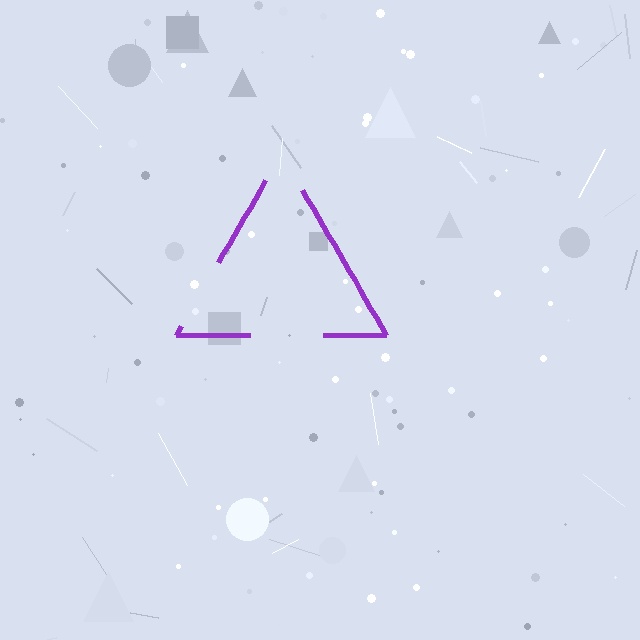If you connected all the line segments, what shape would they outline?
They would outline a triangle.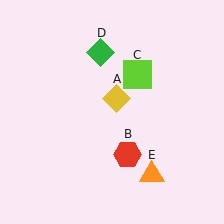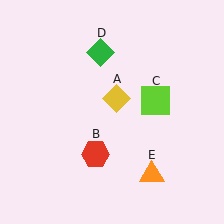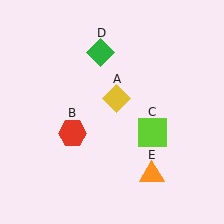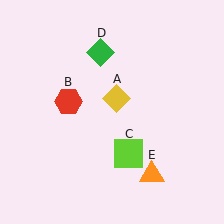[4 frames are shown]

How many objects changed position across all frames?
2 objects changed position: red hexagon (object B), lime square (object C).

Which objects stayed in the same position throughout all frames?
Yellow diamond (object A) and green diamond (object D) and orange triangle (object E) remained stationary.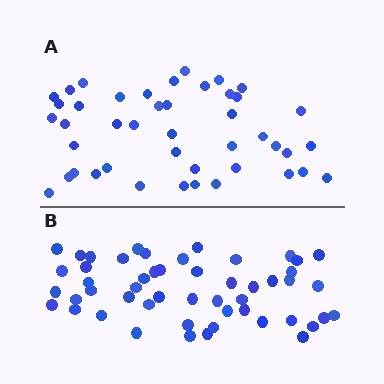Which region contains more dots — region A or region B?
Region B (the bottom region) has more dots.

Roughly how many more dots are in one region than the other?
Region B has roughly 8 or so more dots than region A.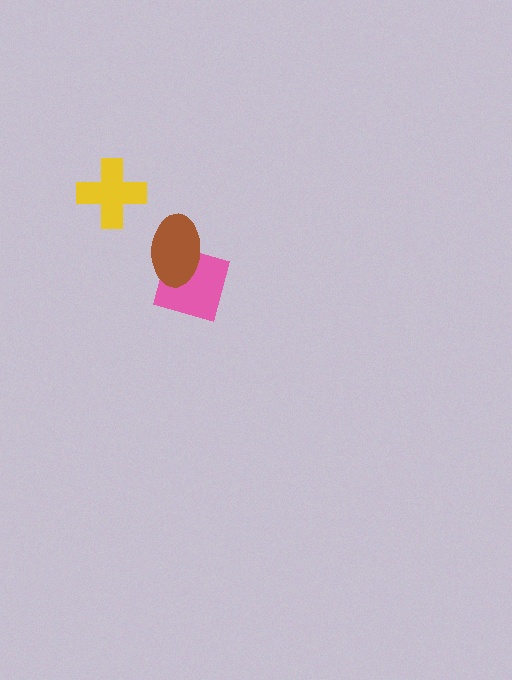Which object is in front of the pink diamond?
The brown ellipse is in front of the pink diamond.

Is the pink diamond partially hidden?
Yes, it is partially covered by another shape.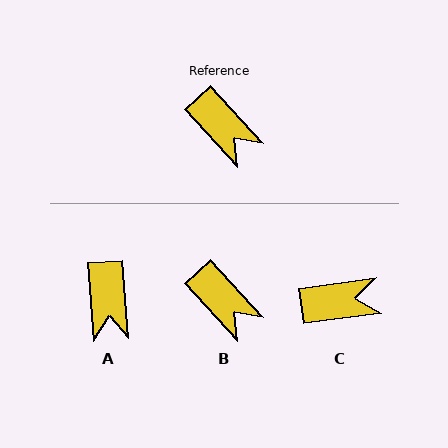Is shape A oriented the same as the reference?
No, it is off by about 39 degrees.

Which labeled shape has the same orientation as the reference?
B.